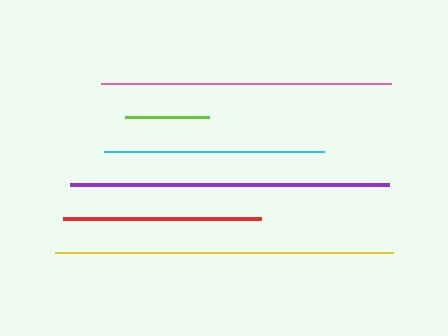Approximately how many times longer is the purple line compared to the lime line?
The purple line is approximately 3.8 times the length of the lime line.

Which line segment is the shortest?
The lime line is the shortest at approximately 84 pixels.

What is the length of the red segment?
The red segment is approximately 198 pixels long.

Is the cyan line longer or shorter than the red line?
The cyan line is longer than the red line.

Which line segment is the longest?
The yellow line is the longest at approximately 338 pixels.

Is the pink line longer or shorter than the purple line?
The purple line is longer than the pink line.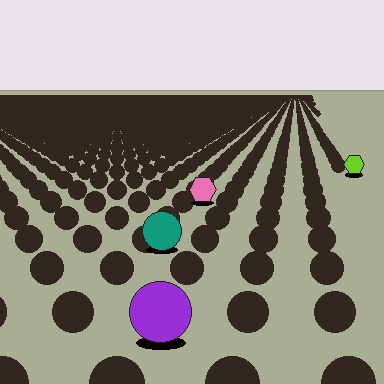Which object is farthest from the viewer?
The lime hexagon is farthest from the viewer. It appears smaller and the ground texture around it is denser.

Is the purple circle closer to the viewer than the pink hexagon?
Yes. The purple circle is closer — you can tell from the texture gradient: the ground texture is coarser near it.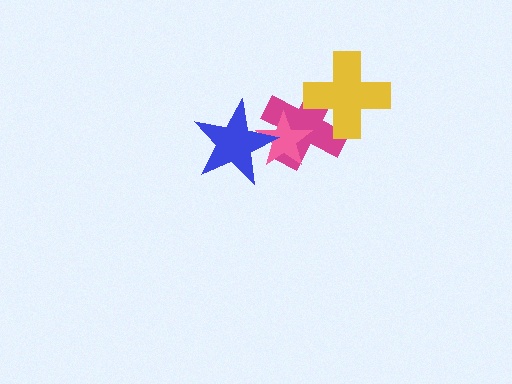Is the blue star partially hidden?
No, no other shape covers it.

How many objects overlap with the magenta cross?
3 objects overlap with the magenta cross.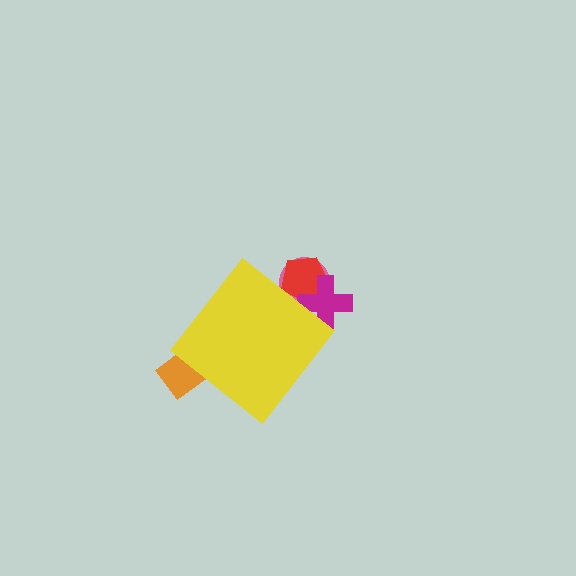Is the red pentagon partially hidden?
Yes, the red pentagon is partially hidden behind the yellow diamond.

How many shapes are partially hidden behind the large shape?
4 shapes are partially hidden.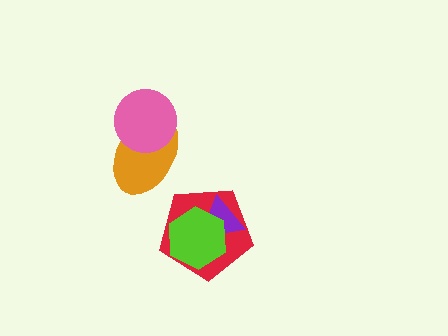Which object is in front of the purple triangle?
The lime hexagon is in front of the purple triangle.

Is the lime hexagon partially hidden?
No, no other shape covers it.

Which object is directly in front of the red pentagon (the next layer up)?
The purple triangle is directly in front of the red pentagon.